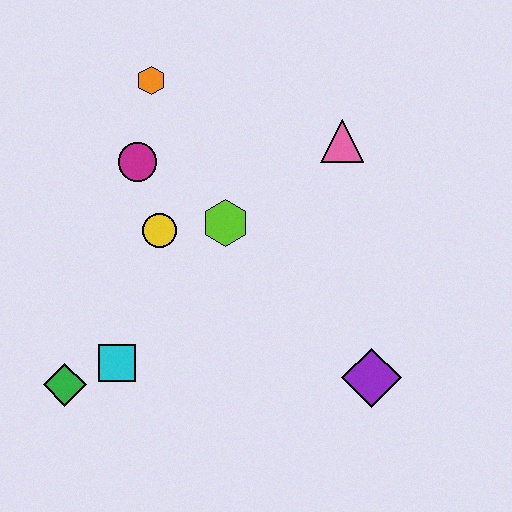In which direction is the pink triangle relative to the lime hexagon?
The pink triangle is to the right of the lime hexagon.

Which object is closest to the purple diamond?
The lime hexagon is closest to the purple diamond.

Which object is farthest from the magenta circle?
The purple diamond is farthest from the magenta circle.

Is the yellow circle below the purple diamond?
No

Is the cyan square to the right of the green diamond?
Yes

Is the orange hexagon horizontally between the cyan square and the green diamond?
No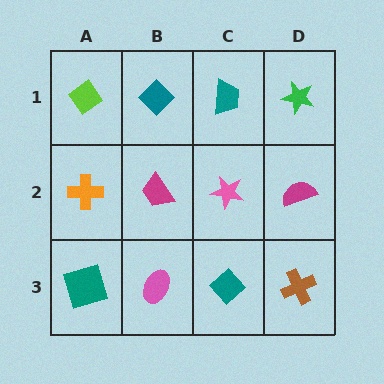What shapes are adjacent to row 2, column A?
A lime diamond (row 1, column A), a teal square (row 3, column A), a magenta trapezoid (row 2, column B).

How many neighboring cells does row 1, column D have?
2.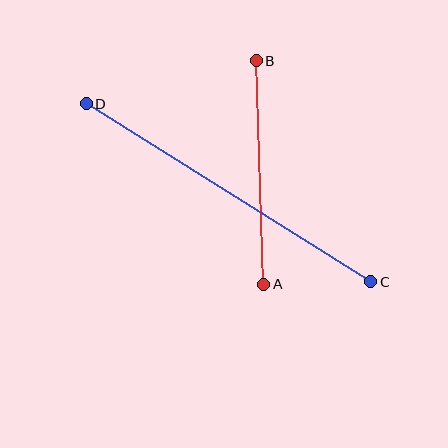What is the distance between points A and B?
The distance is approximately 224 pixels.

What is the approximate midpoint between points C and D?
The midpoint is at approximately (228, 193) pixels.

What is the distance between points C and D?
The distance is approximately 335 pixels.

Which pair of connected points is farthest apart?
Points C and D are farthest apart.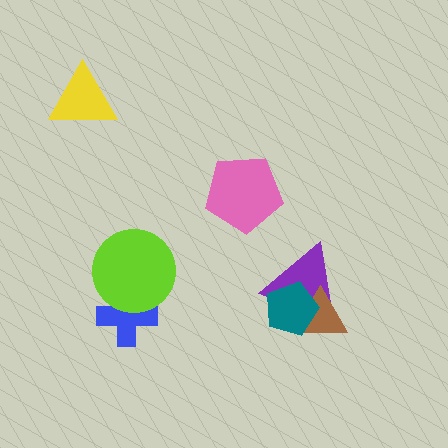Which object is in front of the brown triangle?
The teal pentagon is in front of the brown triangle.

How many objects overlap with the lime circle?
1 object overlaps with the lime circle.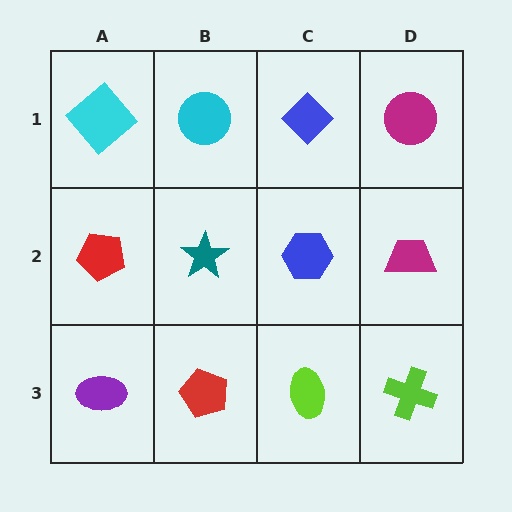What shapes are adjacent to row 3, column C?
A blue hexagon (row 2, column C), a red pentagon (row 3, column B), a lime cross (row 3, column D).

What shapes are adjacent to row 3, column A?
A red pentagon (row 2, column A), a red pentagon (row 3, column B).